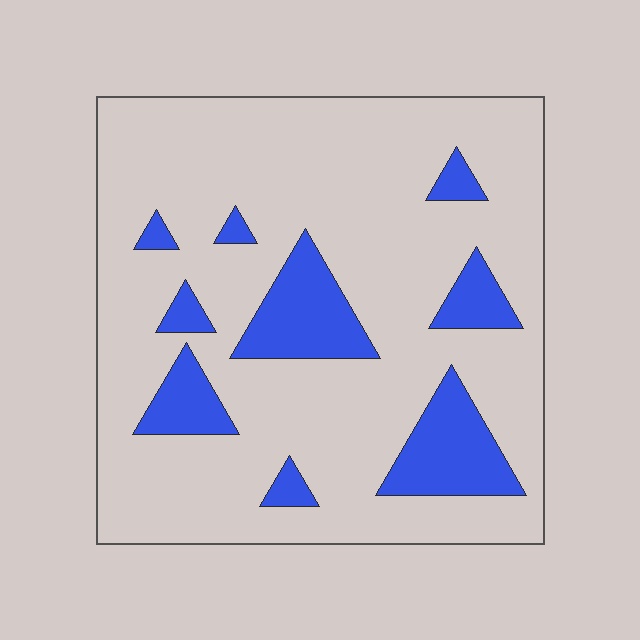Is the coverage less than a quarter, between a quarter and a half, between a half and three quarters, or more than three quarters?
Less than a quarter.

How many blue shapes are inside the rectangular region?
9.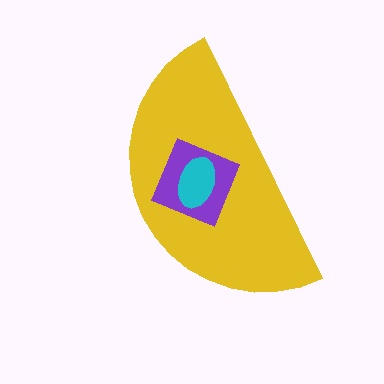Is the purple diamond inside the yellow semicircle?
Yes.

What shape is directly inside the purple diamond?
The cyan ellipse.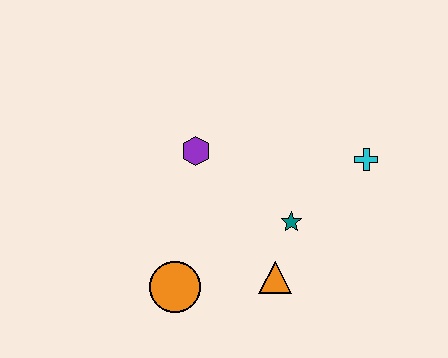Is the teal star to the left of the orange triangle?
No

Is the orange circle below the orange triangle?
Yes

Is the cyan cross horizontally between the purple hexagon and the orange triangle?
No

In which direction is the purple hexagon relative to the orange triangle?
The purple hexagon is above the orange triangle.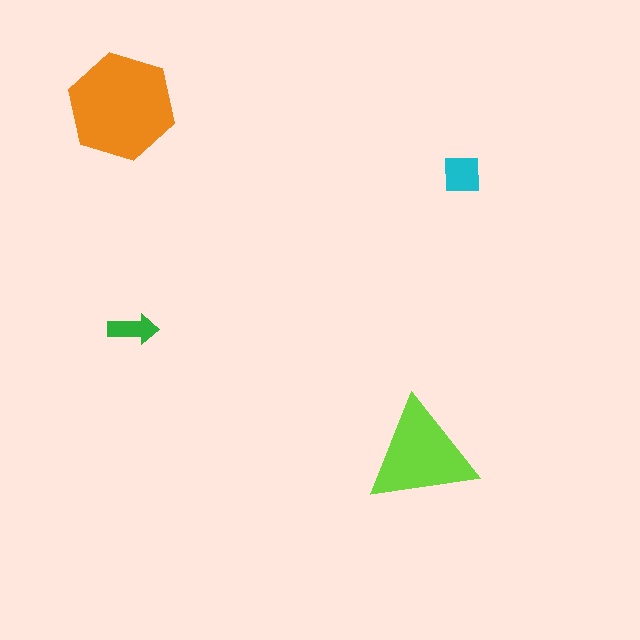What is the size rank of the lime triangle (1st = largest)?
2nd.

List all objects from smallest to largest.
The green arrow, the cyan square, the lime triangle, the orange hexagon.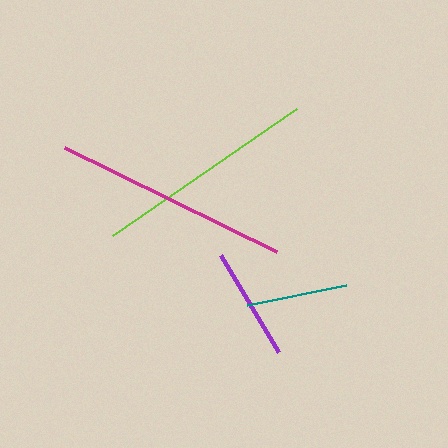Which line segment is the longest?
The magenta line is the longest at approximately 235 pixels.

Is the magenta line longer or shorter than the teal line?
The magenta line is longer than the teal line.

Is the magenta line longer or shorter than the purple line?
The magenta line is longer than the purple line.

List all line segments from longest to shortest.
From longest to shortest: magenta, lime, purple, teal.